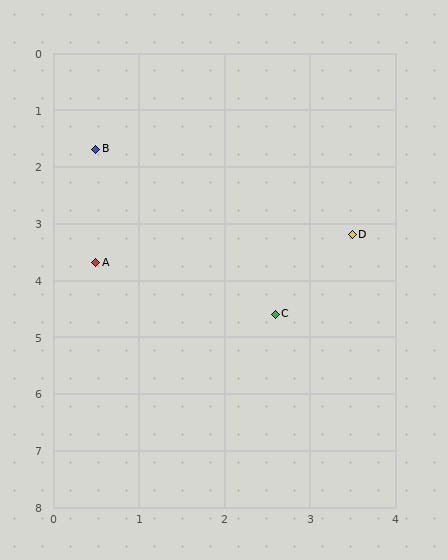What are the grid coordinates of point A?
Point A is at approximately (0.5, 3.7).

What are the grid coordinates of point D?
Point D is at approximately (3.5, 3.2).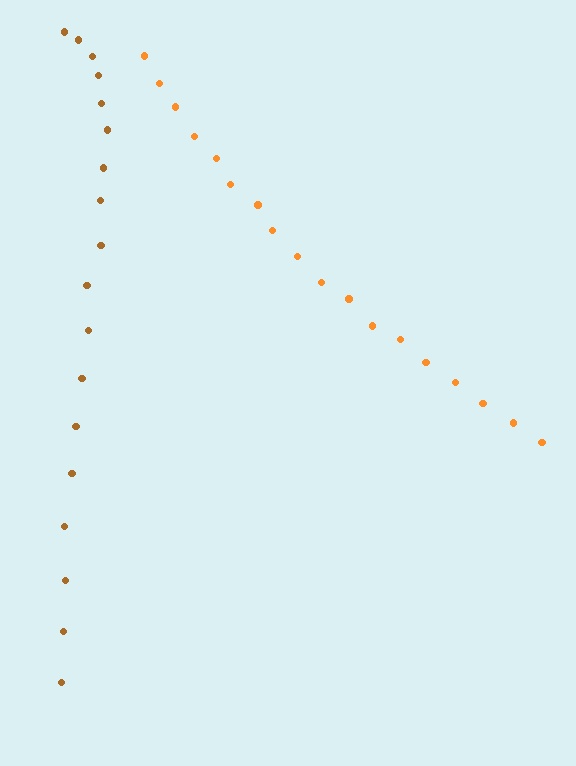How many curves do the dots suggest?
There are 2 distinct paths.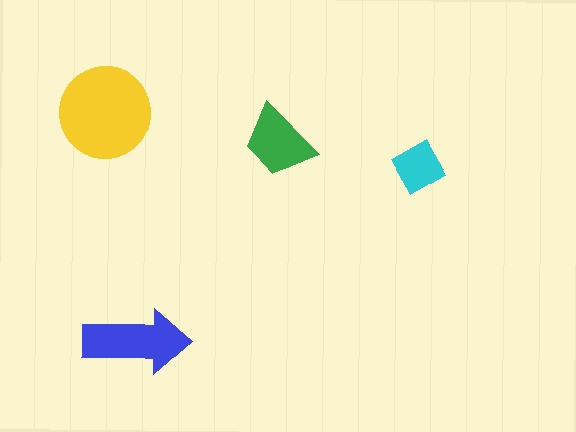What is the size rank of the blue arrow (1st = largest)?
2nd.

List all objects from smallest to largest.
The cyan square, the green trapezoid, the blue arrow, the yellow circle.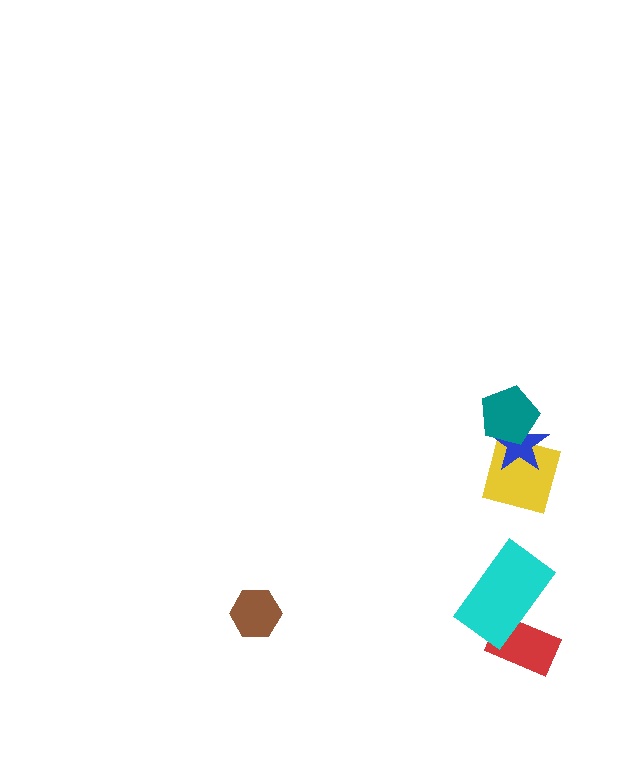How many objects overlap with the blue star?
2 objects overlap with the blue star.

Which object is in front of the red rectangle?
The cyan rectangle is in front of the red rectangle.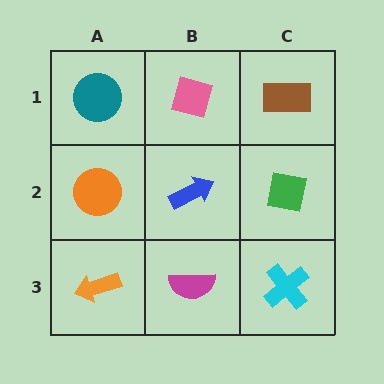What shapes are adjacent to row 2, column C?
A brown rectangle (row 1, column C), a cyan cross (row 3, column C), a blue arrow (row 2, column B).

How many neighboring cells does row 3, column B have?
3.